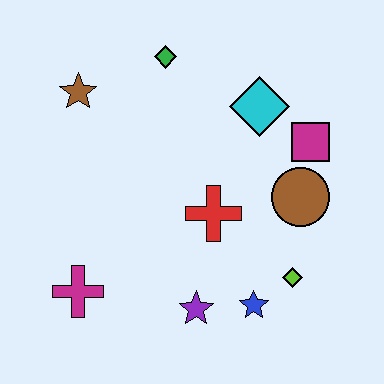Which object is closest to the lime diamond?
The blue star is closest to the lime diamond.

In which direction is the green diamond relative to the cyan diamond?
The green diamond is to the left of the cyan diamond.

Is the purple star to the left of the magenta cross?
No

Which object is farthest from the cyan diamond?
The magenta cross is farthest from the cyan diamond.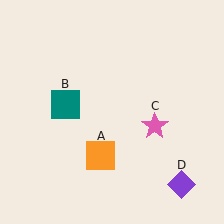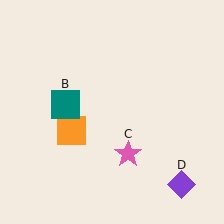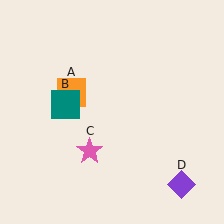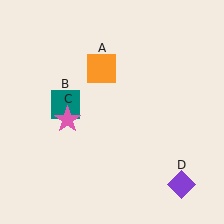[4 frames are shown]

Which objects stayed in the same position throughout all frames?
Teal square (object B) and purple diamond (object D) remained stationary.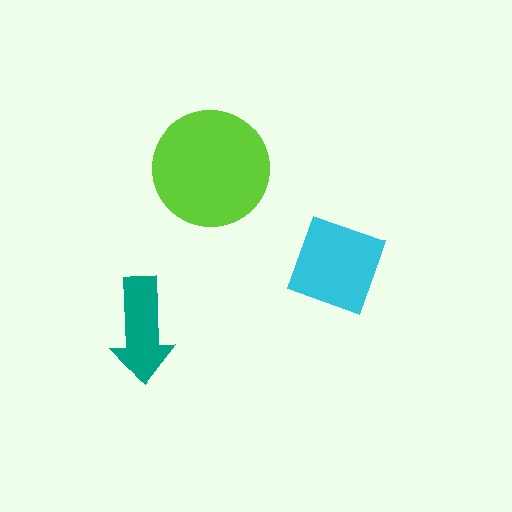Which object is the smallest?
The teal arrow.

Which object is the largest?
The lime circle.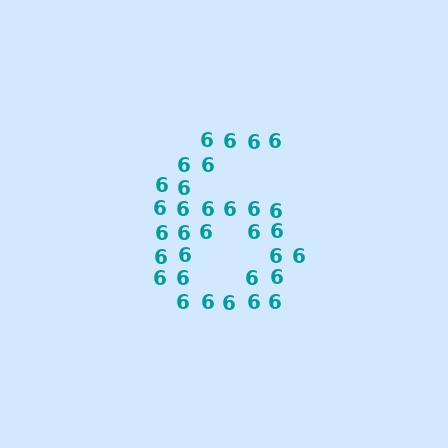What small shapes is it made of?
It is made of small digit 6's.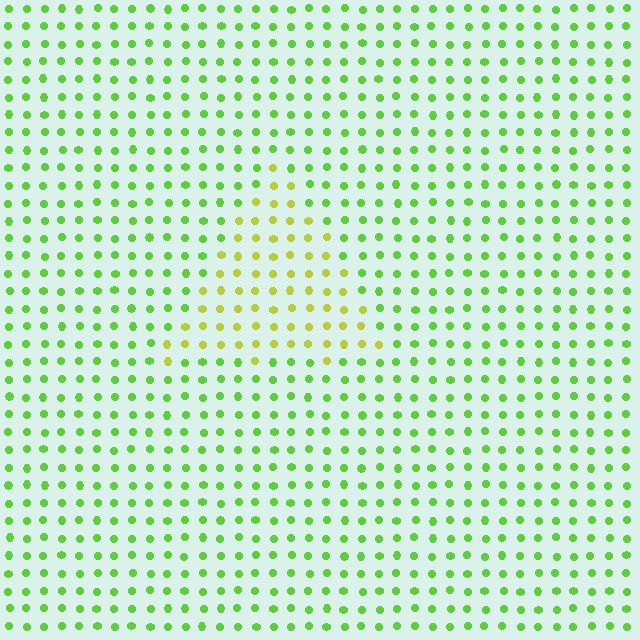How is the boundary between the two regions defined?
The boundary is defined purely by a slight shift in hue (about 37 degrees). Spacing, size, and orientation are identical on both sides.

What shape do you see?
I see a triangle.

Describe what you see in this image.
The image is filled with small lime elements in a uniform arrangement. A triangle-shaped region is visible where the elements are tinted to a slightly different hue, forming a subtle color boundary.